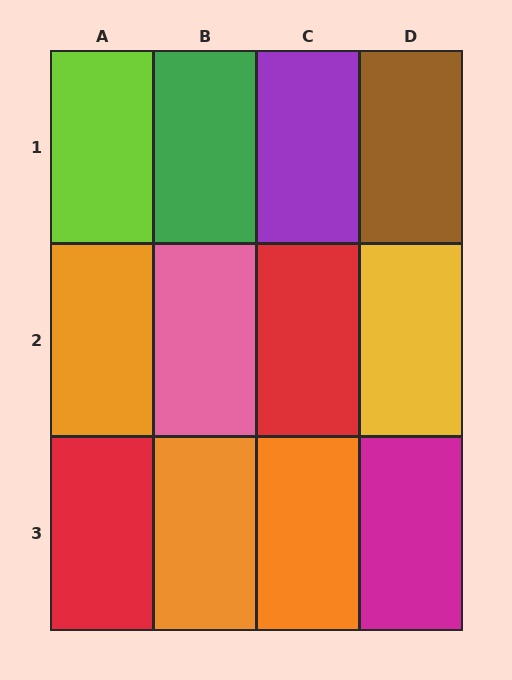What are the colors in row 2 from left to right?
Orange, pink, red, yellow.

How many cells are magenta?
1 cell is magenta.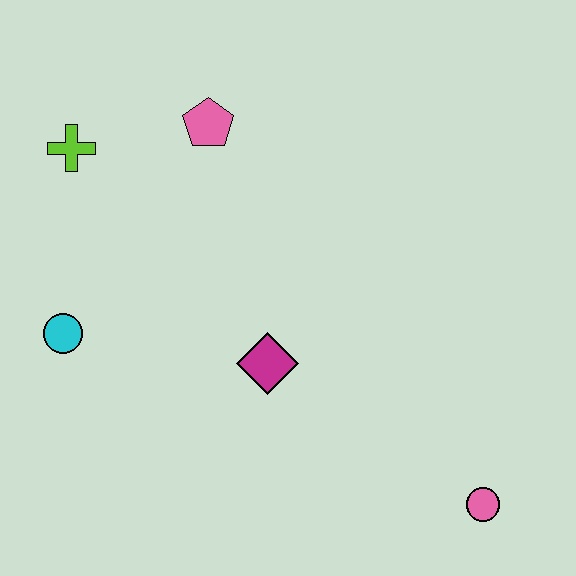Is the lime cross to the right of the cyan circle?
Yes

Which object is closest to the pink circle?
The magenta diamond is closest to the pink circle.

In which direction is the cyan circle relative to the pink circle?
The cyan circle is to the left of the pink circle.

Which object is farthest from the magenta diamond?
The lime cross is farthest from the magenta diamond.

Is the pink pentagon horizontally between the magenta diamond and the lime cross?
Yes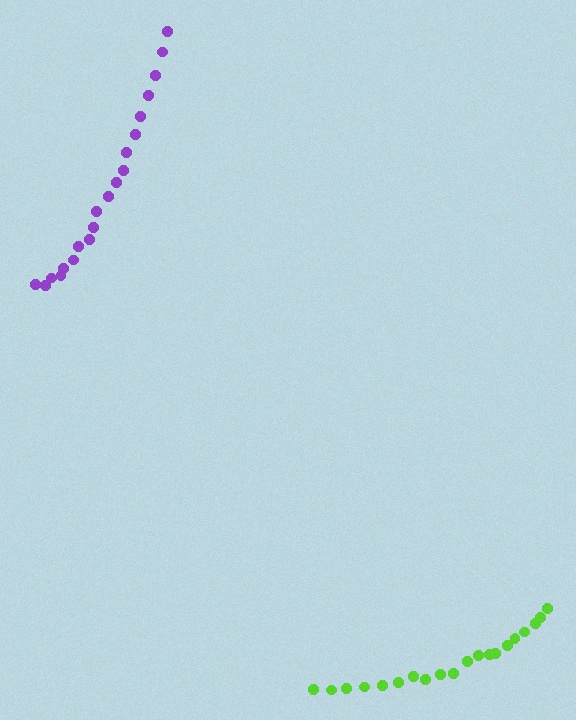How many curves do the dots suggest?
There are 2 distinct paths.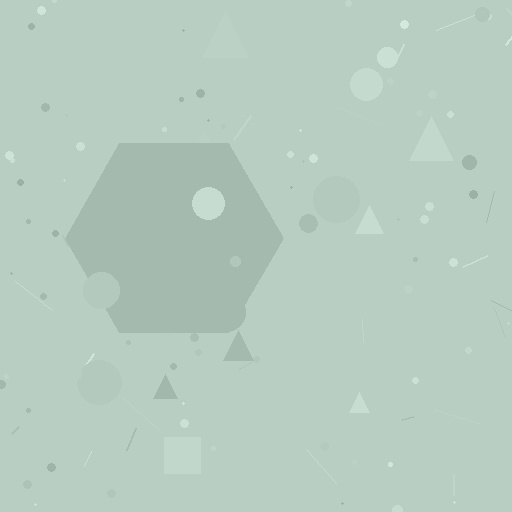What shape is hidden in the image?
A hexagon is hidden in the image.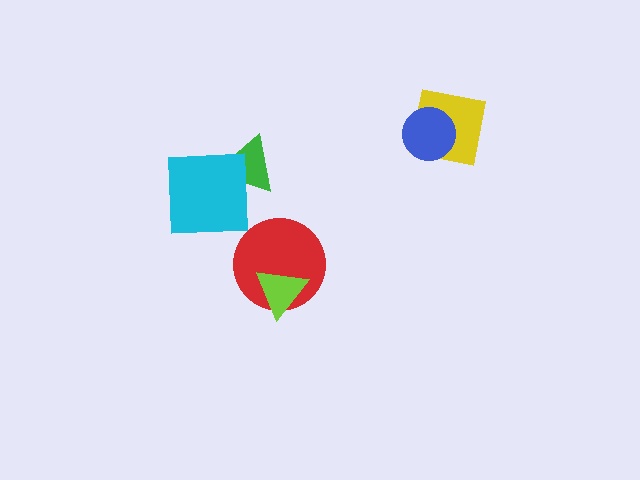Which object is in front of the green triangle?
The cyan square is in front of the green triangle.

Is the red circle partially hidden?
Yes, it is partially covered by another shape.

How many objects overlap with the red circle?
1 object overlaps with the red circle.